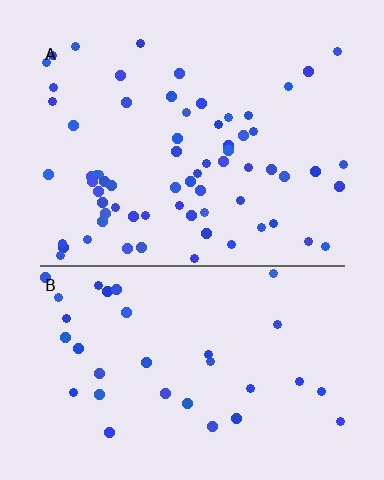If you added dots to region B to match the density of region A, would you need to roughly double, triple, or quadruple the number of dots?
Approximately double.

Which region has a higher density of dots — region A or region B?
A (the top).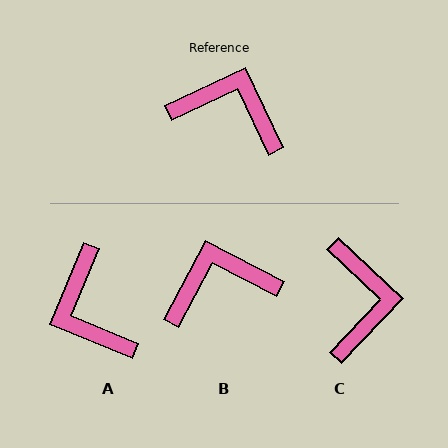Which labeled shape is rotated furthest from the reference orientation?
A, about 132 degrees away.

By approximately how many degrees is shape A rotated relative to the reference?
Approximately 132 degrees counter-clockwise.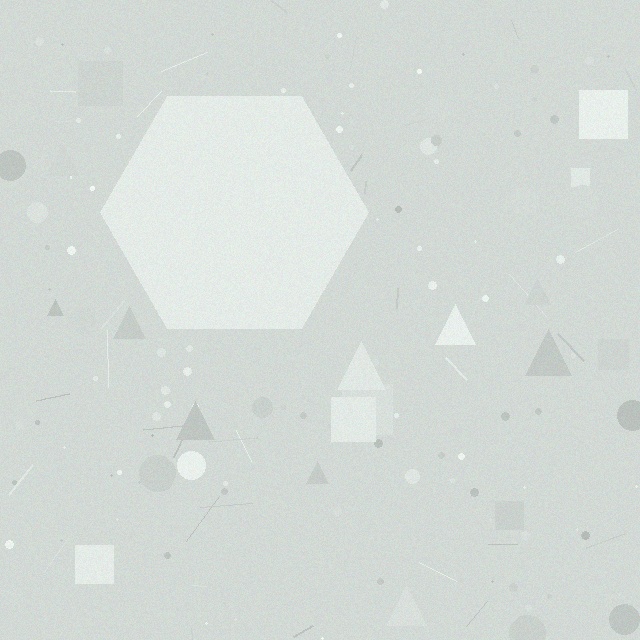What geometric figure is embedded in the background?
A hexagon is embedded in the background.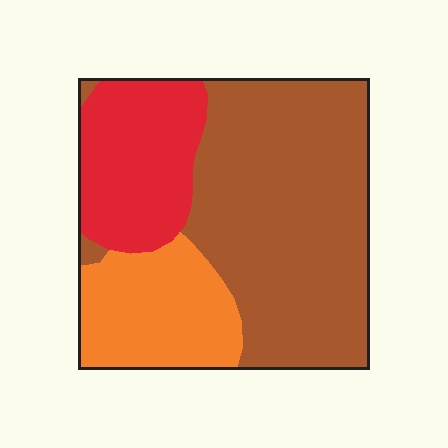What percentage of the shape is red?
Red takes up about one quarter (1/4) of the shape.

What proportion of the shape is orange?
Orange covers 21% of the shape.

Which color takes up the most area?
Brown, at roughly 55%.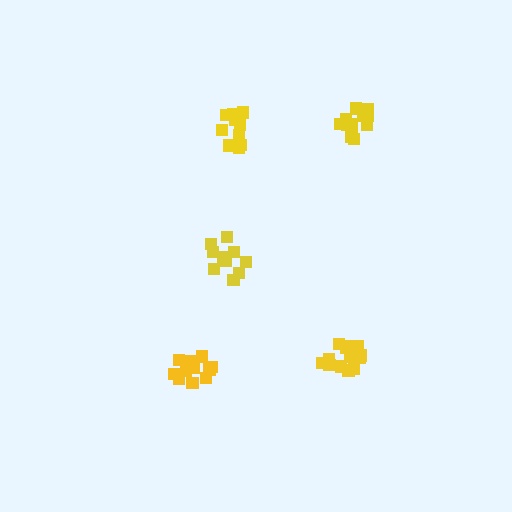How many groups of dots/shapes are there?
There are 5 groups.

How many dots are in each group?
Group 1: 11 dots, Group 2: 11 dots, Group 3: 15 dots, Group 4: 11 dots, Group 5: 11 dots (59 total).